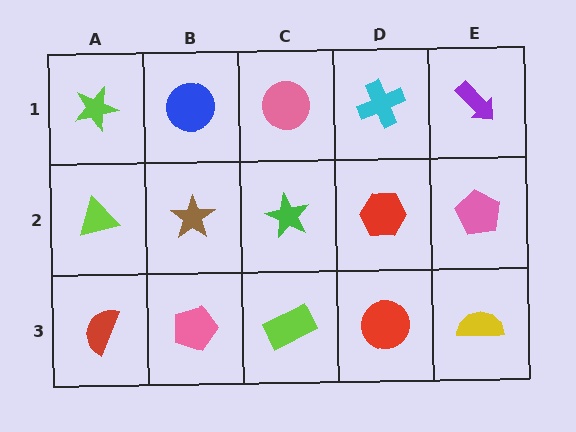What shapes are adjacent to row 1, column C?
A green star (row 2, column C), a blue circle (row 1, column B), a cyan cross (row 1, column D).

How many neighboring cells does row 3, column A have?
2.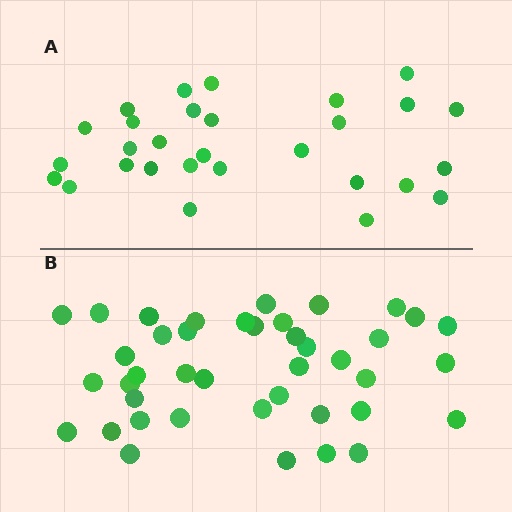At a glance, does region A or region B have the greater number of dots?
Region B (the bottom region) has more dots.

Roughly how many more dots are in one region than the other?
Region B has roughly 12 or so more dots than region A.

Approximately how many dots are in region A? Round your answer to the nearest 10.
About 30 dots. (The exact count is 29, which rounds to 30.)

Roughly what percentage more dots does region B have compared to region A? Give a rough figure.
About 40% more.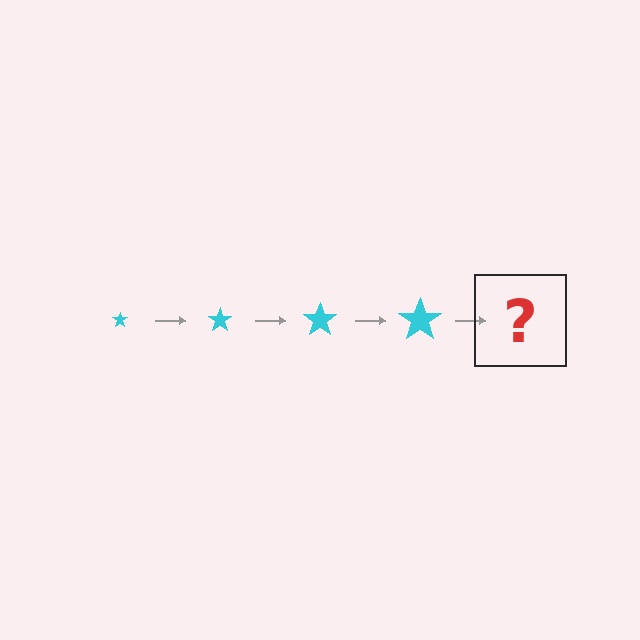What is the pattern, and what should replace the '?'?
The pattern is that the star gets progressively larger each step. The '?' should be a cyan star, larger than the previous one.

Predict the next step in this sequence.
The next step is a cyan star, larger than the previous one.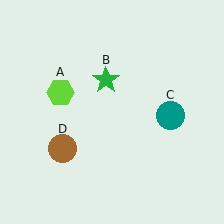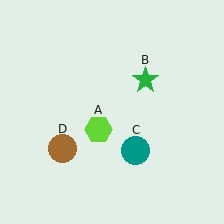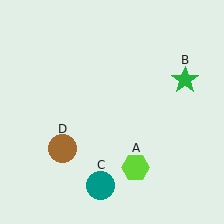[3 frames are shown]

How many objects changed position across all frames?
3 objects changed position: lime hexagon (object A), green star (object B), teal circle (object C).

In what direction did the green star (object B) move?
The green star (object B) moved right.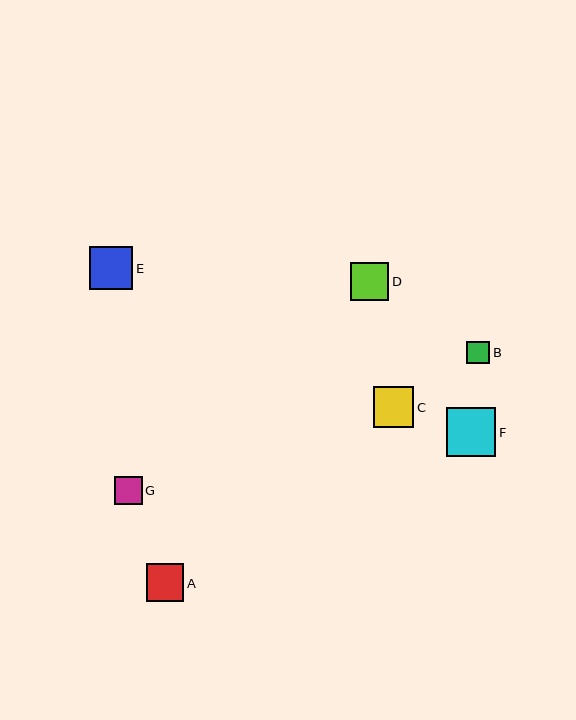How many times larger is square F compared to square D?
Square F is approximately 1.3 times the size of square D.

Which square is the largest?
Square F is the largest with a size of approximately 49 pixels.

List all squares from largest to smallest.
From largest to smallest: F, E, C, D, A, G, B.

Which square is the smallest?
Square B is the smallest with a size of approximately 23 pixels.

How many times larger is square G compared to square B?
Square G is approximately 1.2 times the size of square B.